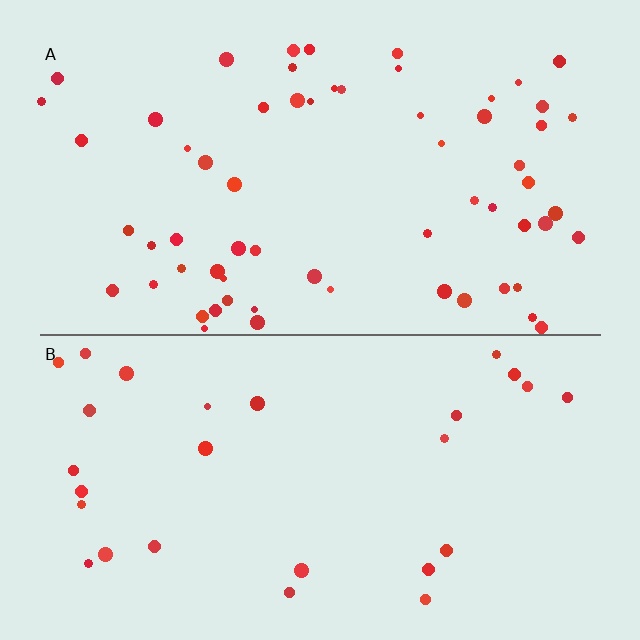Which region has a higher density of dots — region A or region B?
A (the top).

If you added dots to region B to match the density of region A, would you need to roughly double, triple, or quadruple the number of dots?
Approximately double.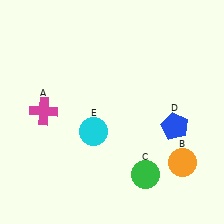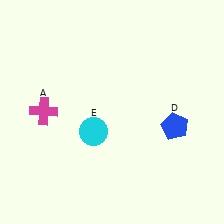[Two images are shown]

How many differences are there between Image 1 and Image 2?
There are 2 differences between the two images.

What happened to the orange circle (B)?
The orange circle (B) was removed in Image 2. It was in the bottom-right area of Image 1.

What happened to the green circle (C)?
The green circle (C) was removed in Image 2. It was in the bottom-right area of Image 1.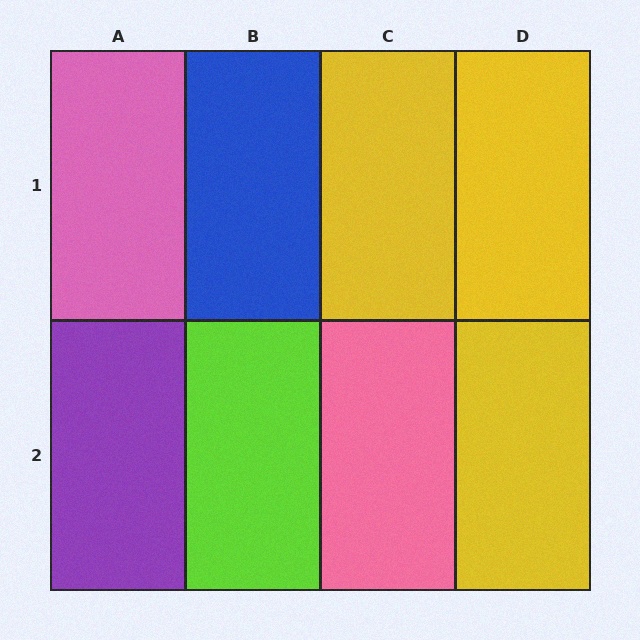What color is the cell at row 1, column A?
Pink.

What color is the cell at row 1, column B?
Blue.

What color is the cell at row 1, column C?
Yellow.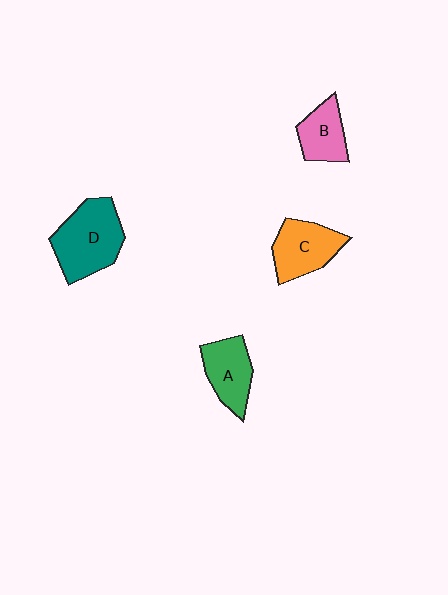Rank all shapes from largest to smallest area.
From largest to smallest: D (teal), C (orange), A (green), B (pink).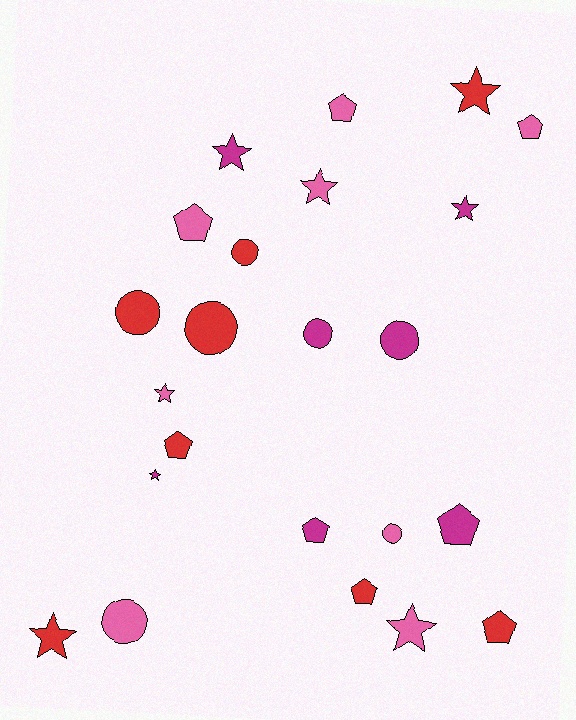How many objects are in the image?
There are 23 objects.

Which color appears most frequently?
Pink, with 8 objects.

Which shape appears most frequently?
Pentagon, with 8 objects.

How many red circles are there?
There are 3 red circles.